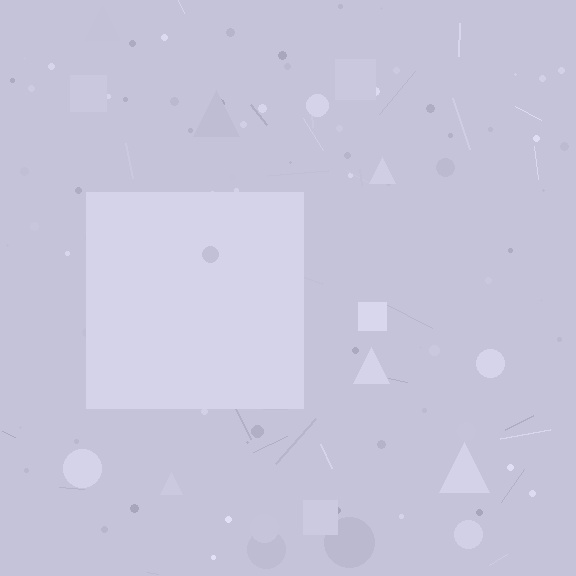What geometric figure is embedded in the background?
A square is embedded in the background.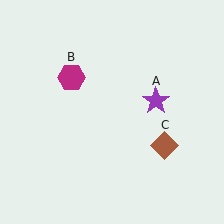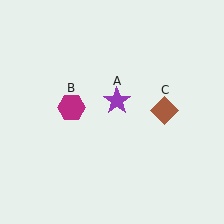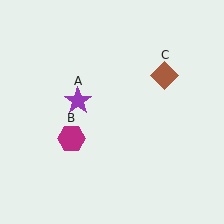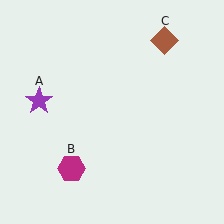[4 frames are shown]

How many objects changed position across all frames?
3 objects changed position: purple star (object A), magenta hexagon (object B), brown diamond (object C).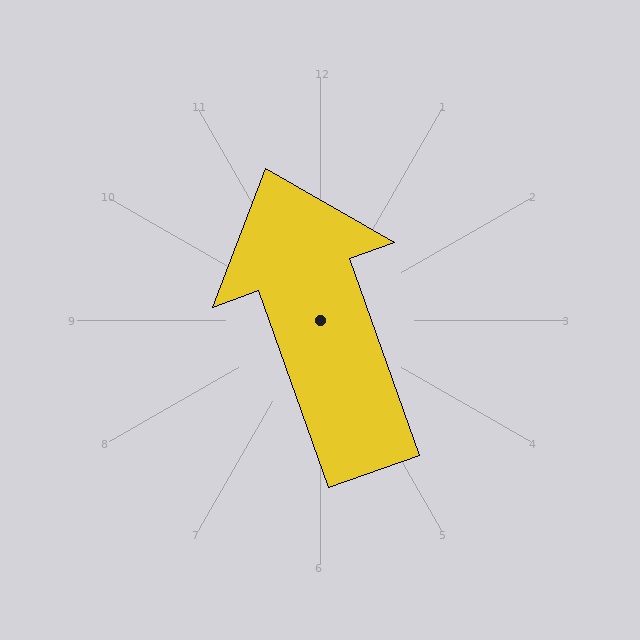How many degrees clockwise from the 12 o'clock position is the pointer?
Approximately 340 degrees.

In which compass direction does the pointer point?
North.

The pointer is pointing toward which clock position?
Roughly 11 o'clock.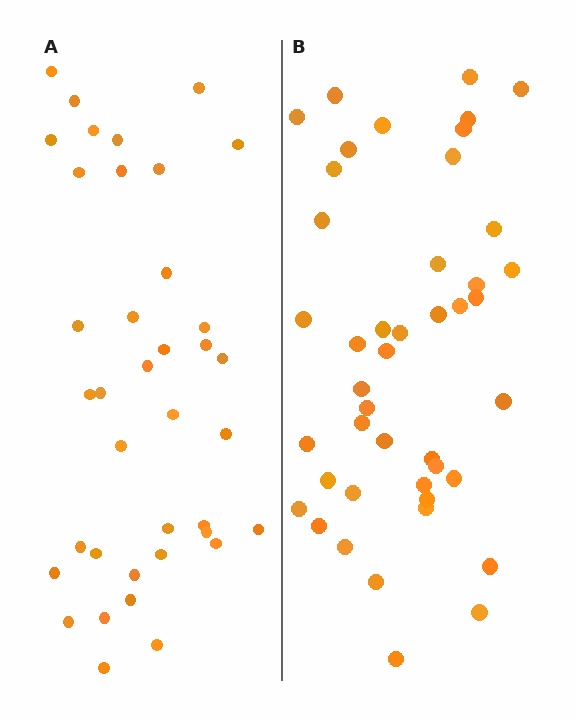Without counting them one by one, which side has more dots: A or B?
Region B (the right region) has more dots.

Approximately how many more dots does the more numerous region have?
Region B has about 6 more dots than region A.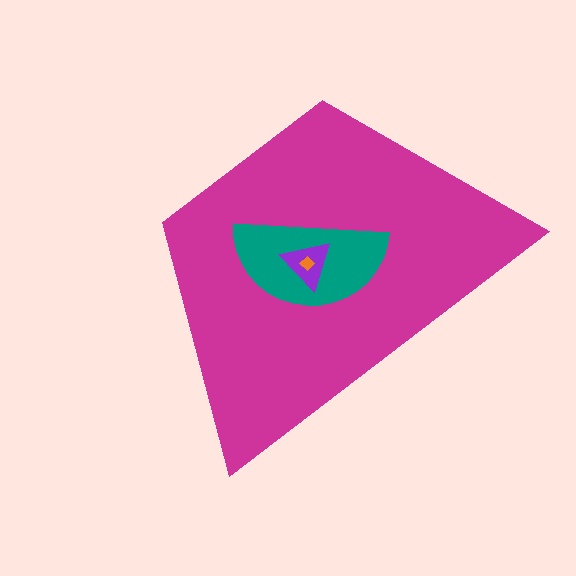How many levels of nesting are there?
4.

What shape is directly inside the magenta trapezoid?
The teal semicircle.